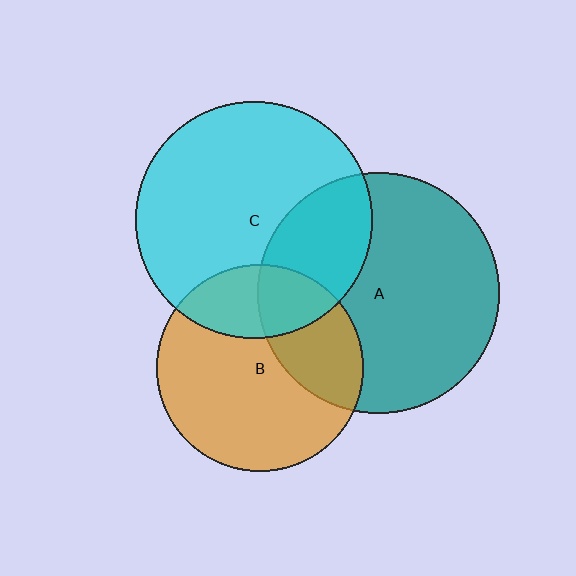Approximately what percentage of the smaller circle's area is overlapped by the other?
Approximately 30%.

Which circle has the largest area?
Circle A (teal).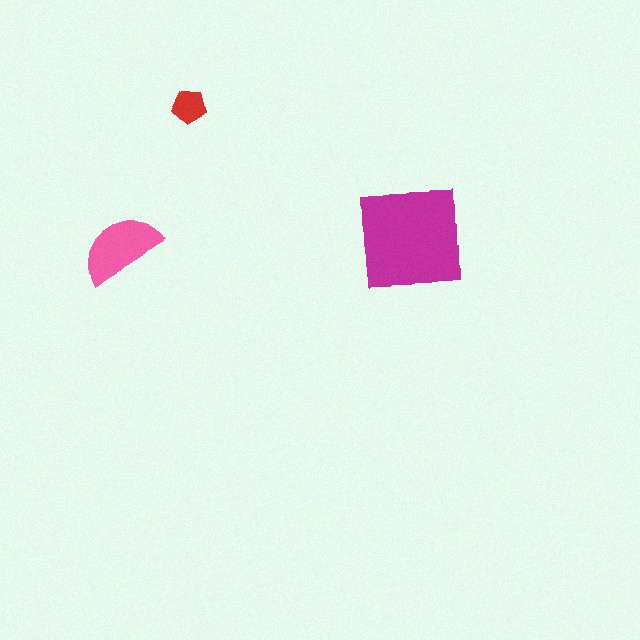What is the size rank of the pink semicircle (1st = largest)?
2nd.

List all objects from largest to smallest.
The magenta square, the pink semicircle, the red pentagon.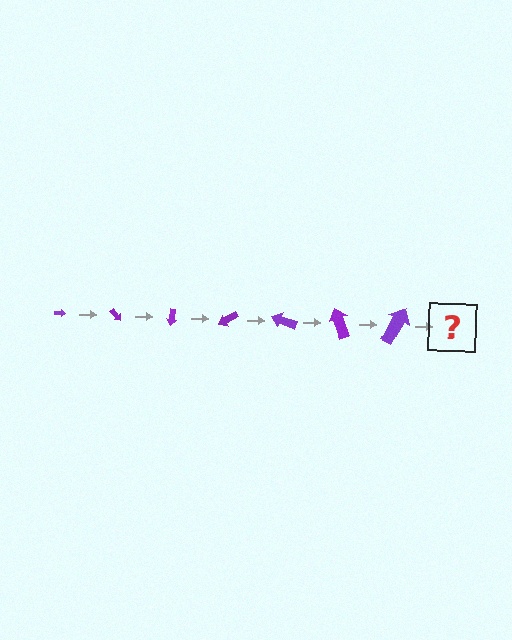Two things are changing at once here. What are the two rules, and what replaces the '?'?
The two rules are that the arrow grows larger each step and it rotates 50 degrees each step. The '?' should be an arrow, larger than the previous one and rotated 350 degrees from the start.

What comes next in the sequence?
The next element should be an arrow, larger than the previous one and rotated 350 degrees from the start.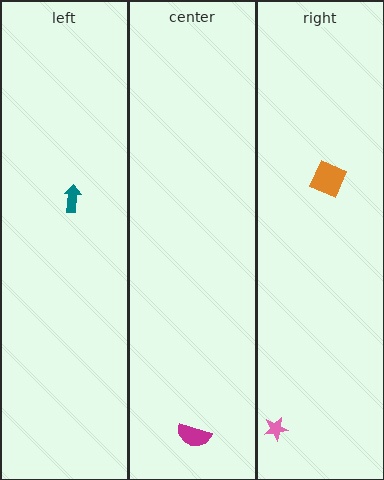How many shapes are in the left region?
1.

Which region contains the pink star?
The right region.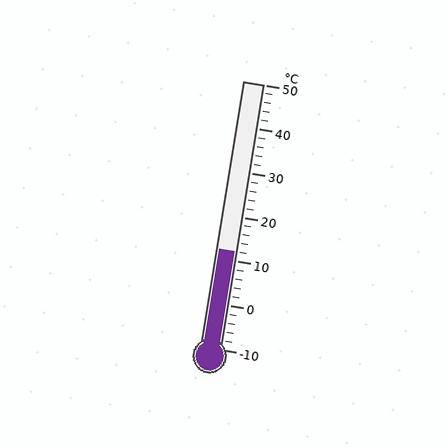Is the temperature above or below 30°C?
The temperature is below 30°C.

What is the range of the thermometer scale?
The thermometer scale ranges from -10°C to 50°C.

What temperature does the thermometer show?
The thermometer shows approximately 12°C.